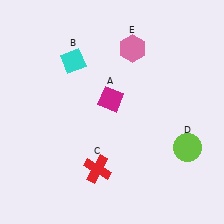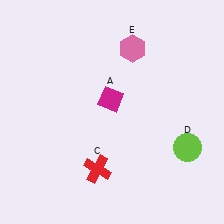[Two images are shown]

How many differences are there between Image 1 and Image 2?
There is 1 difference between the two images.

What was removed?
The cyan diamond (B) was removed in Image 2.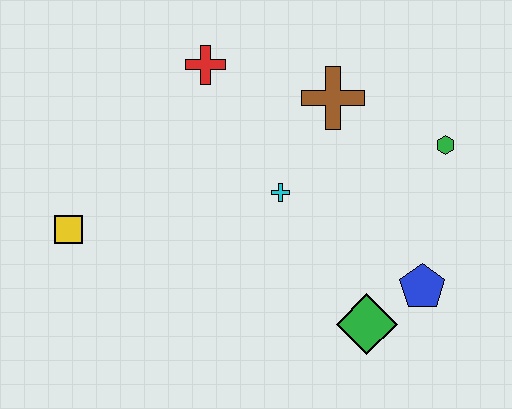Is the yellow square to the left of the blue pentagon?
Yes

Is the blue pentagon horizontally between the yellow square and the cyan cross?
No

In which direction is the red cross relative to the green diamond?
The red cross is above the green diamond.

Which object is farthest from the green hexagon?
The yellow square is farthest from the green hexagon.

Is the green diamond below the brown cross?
Yes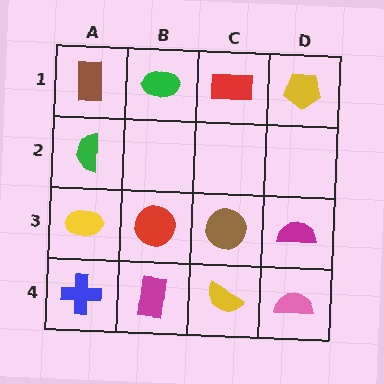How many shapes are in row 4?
4 shapes.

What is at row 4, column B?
A magenta rectangle.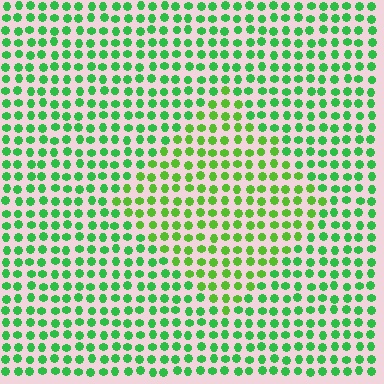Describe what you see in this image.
The image is filled with small green elements in a uniform arrangement. A diamond-shaped region is visible where the elements are tinted to a slightly different hue, forming a subtle color boundary.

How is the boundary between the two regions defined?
The boundary is defined purely by a slight shift in hue (about 27 degrees). Spacing, size, and orientation are identical on both sides.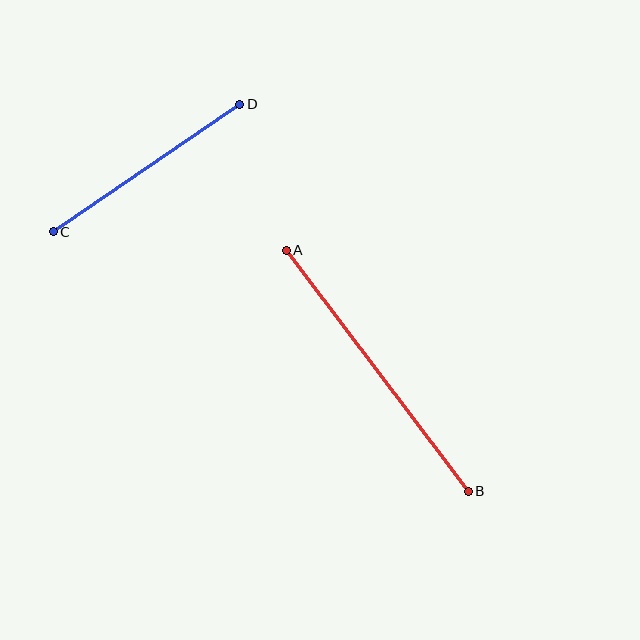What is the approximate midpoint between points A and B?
The midpoint is at approximately (377, 371) pixels.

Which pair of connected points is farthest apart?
Points A and B are farthest apart.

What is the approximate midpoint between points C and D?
The midpoint is at approximately (146, 168) pixels.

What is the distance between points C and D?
The distance is approximately 225 pixels.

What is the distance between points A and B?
The distance is approximately 302 pixels.